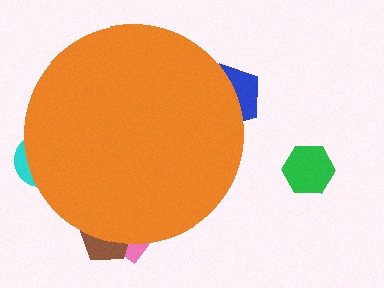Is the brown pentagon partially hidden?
Yes, the brown pentagon is partially hidden behind the orange circle.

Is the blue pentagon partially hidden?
Yes, the blue pentagon is partially hidden behind the orange circle.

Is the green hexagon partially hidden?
No, the green hexagon is fully visible.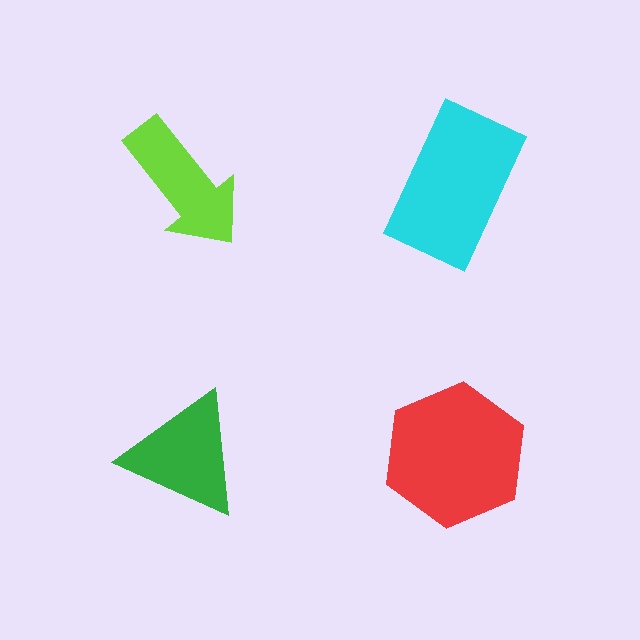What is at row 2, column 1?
A green triangle.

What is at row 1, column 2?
A cyan rectangle.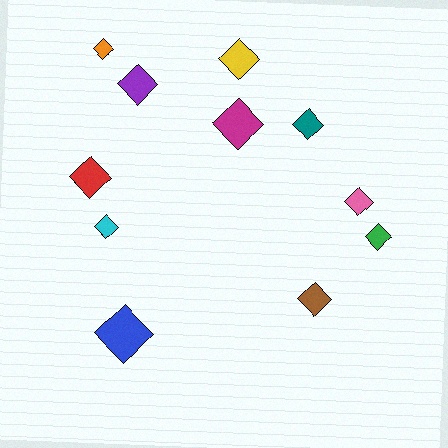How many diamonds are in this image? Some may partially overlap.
There are 11 diamonds.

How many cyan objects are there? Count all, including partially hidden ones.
There is 1 cyan object.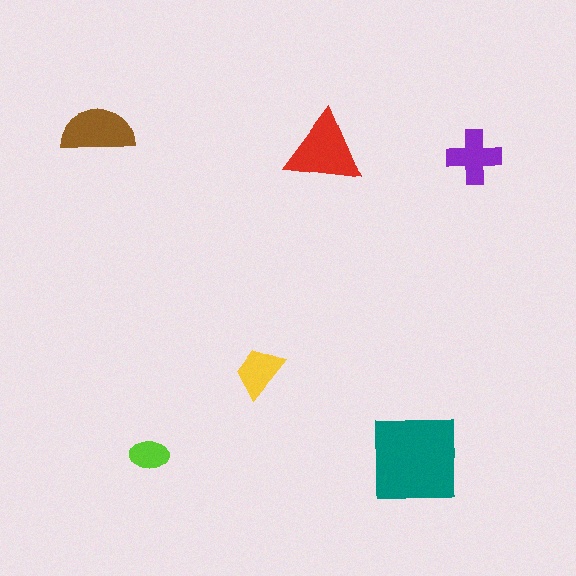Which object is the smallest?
The lime ellipse.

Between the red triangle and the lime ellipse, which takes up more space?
The red triangle.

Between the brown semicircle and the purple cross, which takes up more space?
The brown semicircle.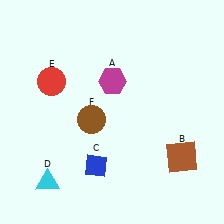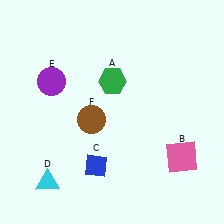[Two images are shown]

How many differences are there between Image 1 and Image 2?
There are 3 differences between the two images.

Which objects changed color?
A changed from magenta to green. B changed from brown to pink. E changed from red to purple.